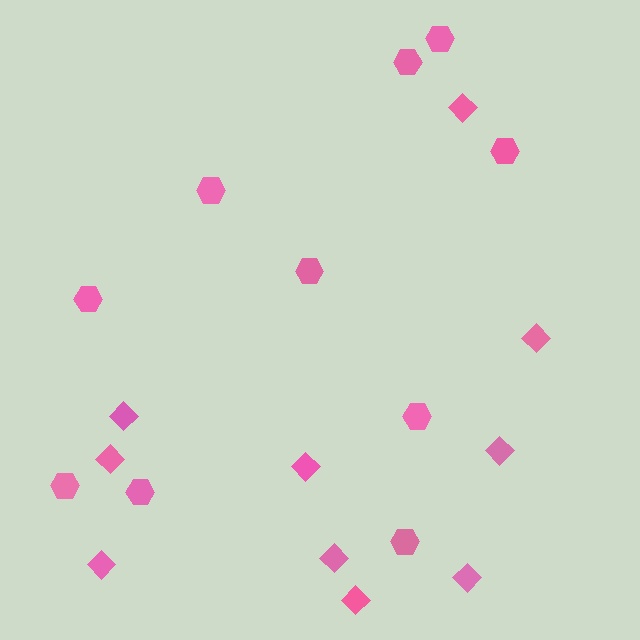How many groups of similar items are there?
There are 2 groups: one group of hexagons (10) and one group of diamonds (10).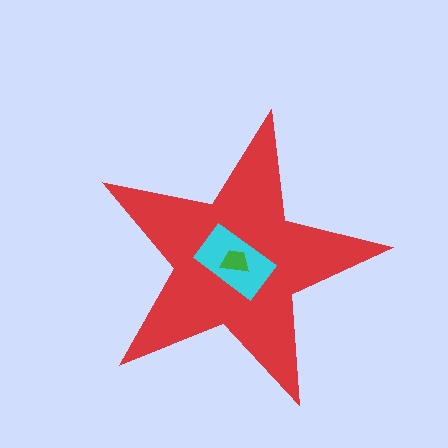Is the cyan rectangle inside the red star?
Yes.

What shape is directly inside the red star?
The cyan rectangle.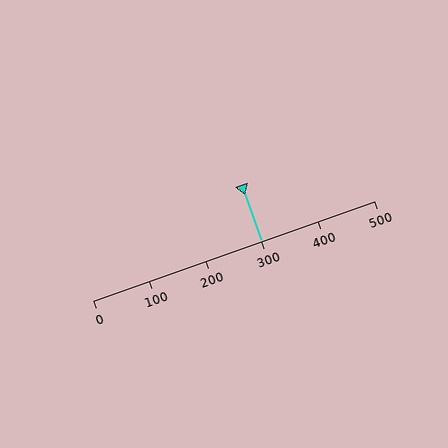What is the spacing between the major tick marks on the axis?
The major ticks are spaced 100 apart.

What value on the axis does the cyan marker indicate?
The marker indicates approximately 300.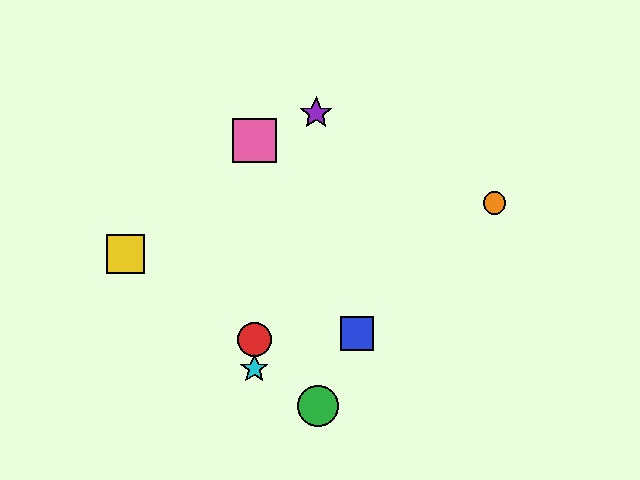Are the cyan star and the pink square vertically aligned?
Yes, both are at x≈254.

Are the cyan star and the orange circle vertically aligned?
No, the cyan star is at x≈254 and the orange circle is at x≈495.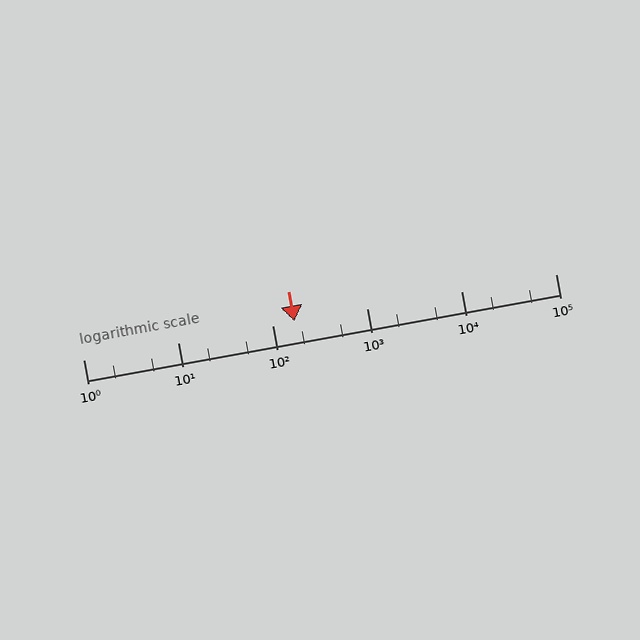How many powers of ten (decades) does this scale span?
The scale spans 5 decades, from 1 to 100000.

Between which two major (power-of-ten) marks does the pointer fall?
The pointer is between 100 and 1000.